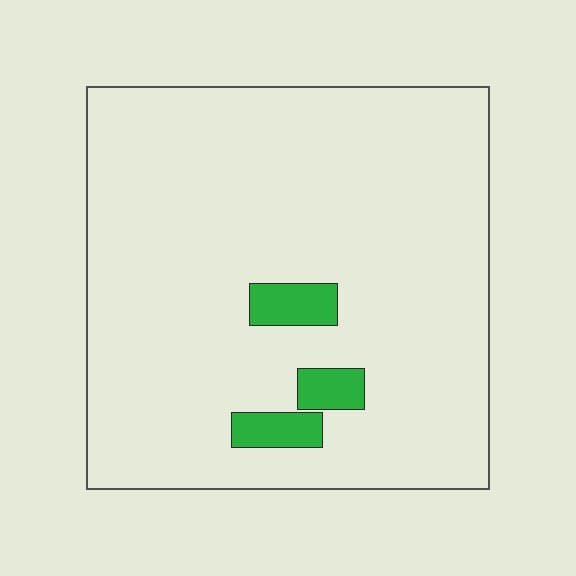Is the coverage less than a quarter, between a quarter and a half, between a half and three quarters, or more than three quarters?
Less than a quarter.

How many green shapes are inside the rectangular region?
3.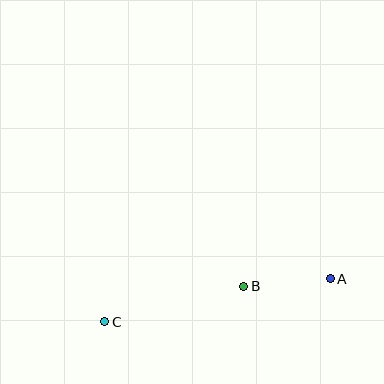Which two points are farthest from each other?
Points A and C are farthest from each other.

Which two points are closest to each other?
Points A and B are closest to each other.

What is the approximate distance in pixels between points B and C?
The distance between B and C is approximately 143 pixels.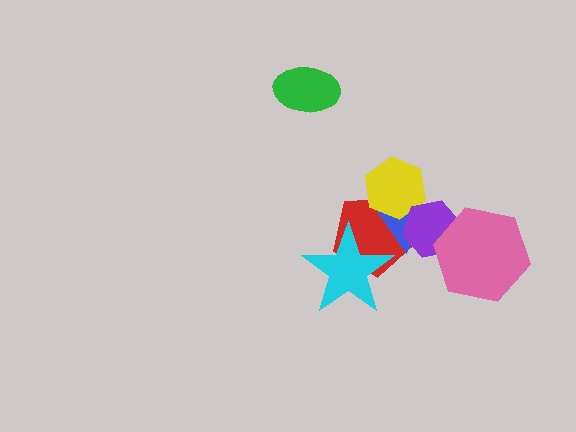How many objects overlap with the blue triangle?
3 objects overlap with the blue triangle.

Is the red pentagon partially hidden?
Yes, it is partially covered by another shape.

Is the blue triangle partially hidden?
Yes, it is partially covered by another shape.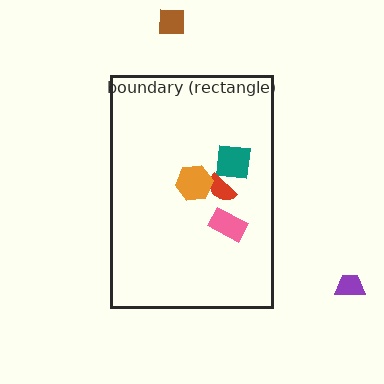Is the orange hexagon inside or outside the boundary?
Inside.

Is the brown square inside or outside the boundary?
Outside.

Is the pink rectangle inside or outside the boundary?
Inside.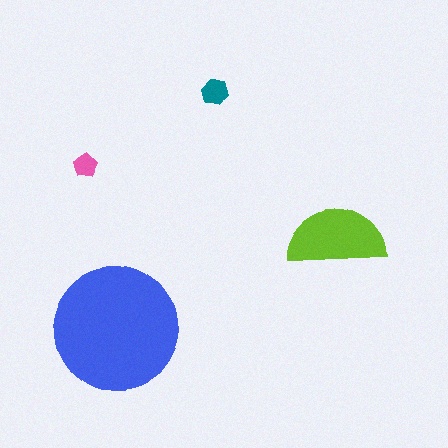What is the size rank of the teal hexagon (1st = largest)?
3rd.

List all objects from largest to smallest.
The blue circle, the lime semicircle, the teal hexagon, the pink pentagon.